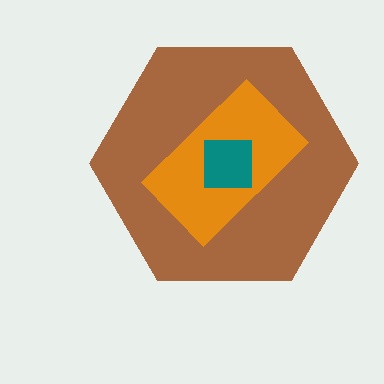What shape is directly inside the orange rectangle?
The teal square.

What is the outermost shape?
The brown hexagon.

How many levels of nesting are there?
3.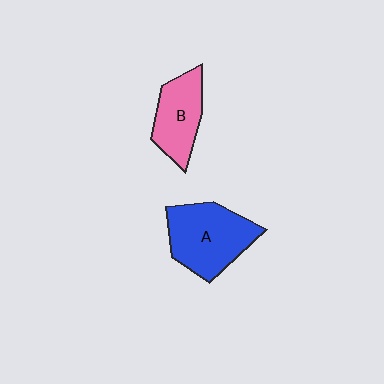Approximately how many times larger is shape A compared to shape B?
Approximately 1.4 times.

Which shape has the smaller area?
Shape B (pink).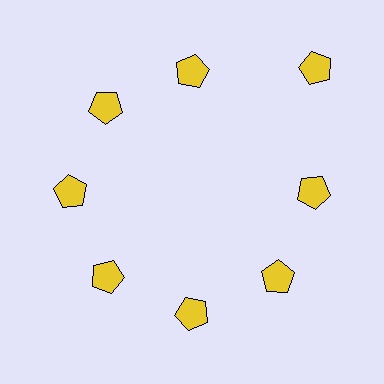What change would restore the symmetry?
The symmetry would be restored by moving it inward, back onto the ring so that all 8 pentagons sit at equal angles and equal distance from the center.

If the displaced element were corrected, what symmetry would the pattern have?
It would have 8-fold rotational symmetry — the pattern would map onto itself every 45 degrees.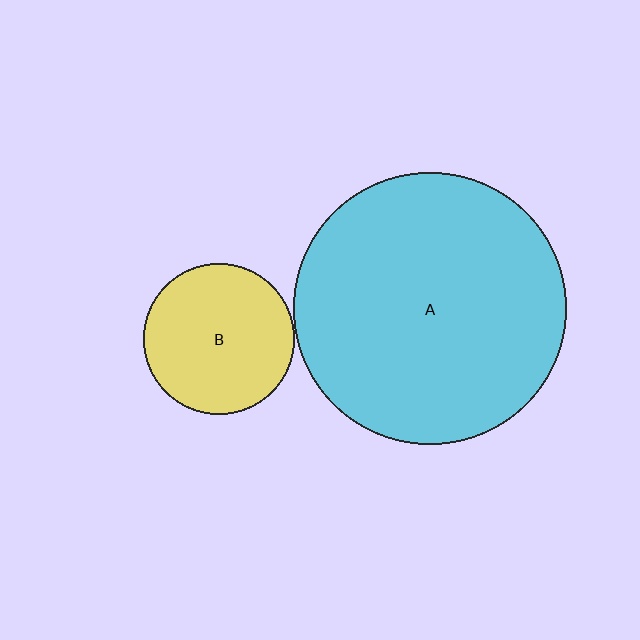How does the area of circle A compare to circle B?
Approximately 3.2 times.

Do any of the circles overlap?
No, none of the circles overlap.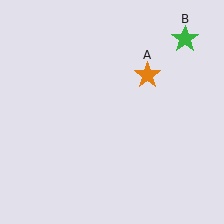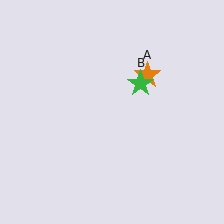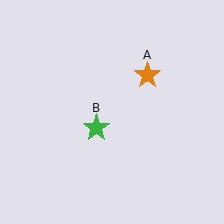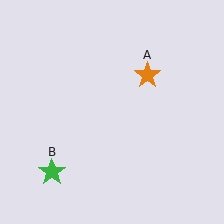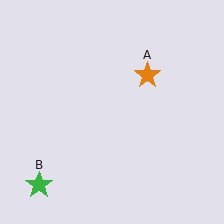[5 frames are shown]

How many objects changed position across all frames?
1 object changed position: green star (object B).